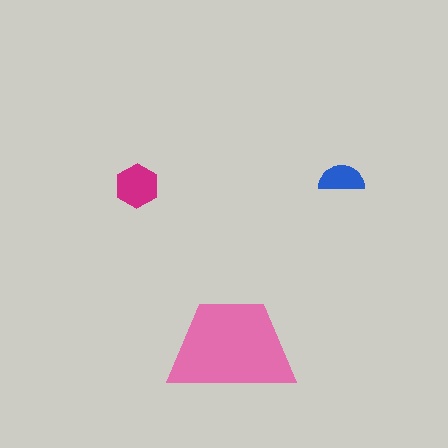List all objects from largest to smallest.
The pink trapezoid, the magenta hexagon, the blue semicircle.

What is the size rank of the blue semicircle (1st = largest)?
3rd.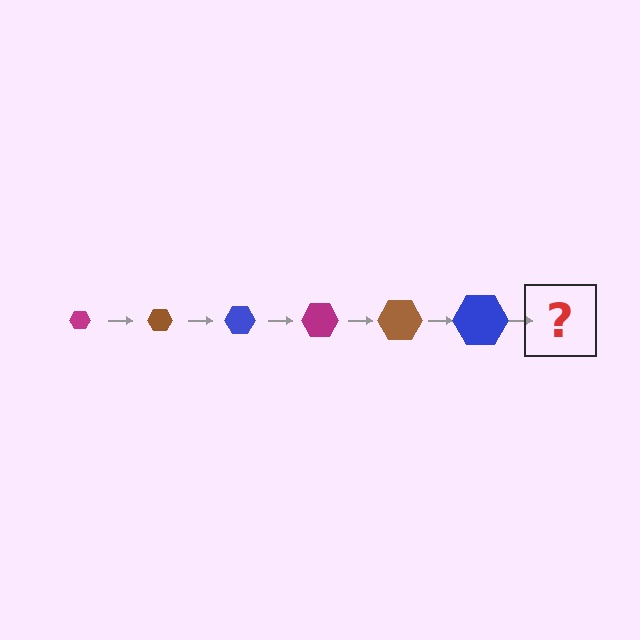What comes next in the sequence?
The next element should be a magenta hexagon, larger than the previous one.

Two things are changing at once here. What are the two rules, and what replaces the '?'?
The two rules are that the hexagon grows larger each step and the color cycles through magenta, brown, and blue. The '?' should be a magenta hexagon, larger than the previous one.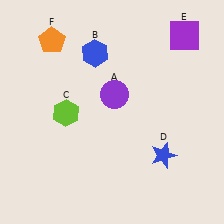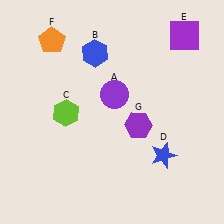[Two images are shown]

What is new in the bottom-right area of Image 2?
A purple hexagon (G) was added in the bottom-right area of Image 2.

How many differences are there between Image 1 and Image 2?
There is 1 difference between the two images.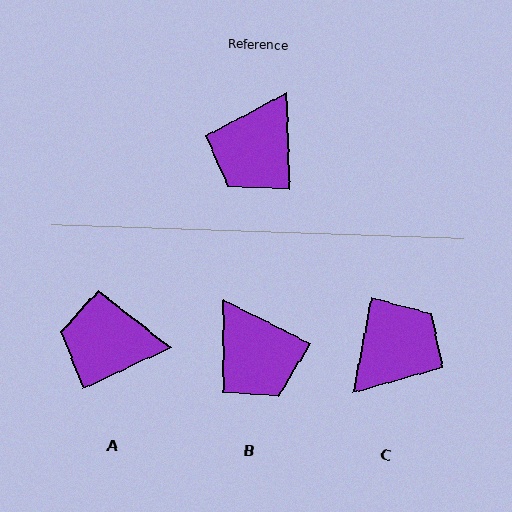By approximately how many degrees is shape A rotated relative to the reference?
Approximately 67 degrees clockwise.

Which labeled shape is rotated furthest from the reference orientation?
C, about 167 degrees away.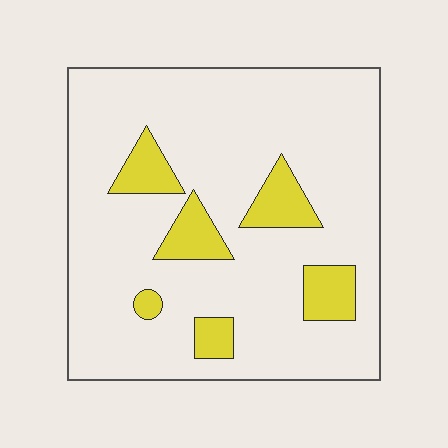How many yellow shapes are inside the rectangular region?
6.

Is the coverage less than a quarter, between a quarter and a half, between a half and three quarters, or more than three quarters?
Less than a quarter.